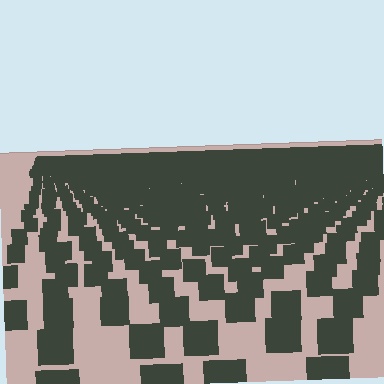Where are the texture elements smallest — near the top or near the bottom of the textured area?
Near the top.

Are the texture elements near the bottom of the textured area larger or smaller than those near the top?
Larger. Near the bottom, elements are closer to the viewer and appear at a bigger on-screen size.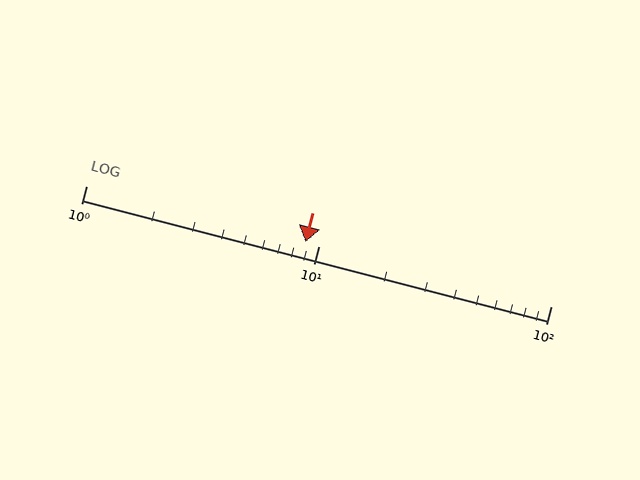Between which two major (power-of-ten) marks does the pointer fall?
The pointer is between 1 and 10.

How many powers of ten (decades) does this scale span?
The scale spans 2 decades, from 1 to 100.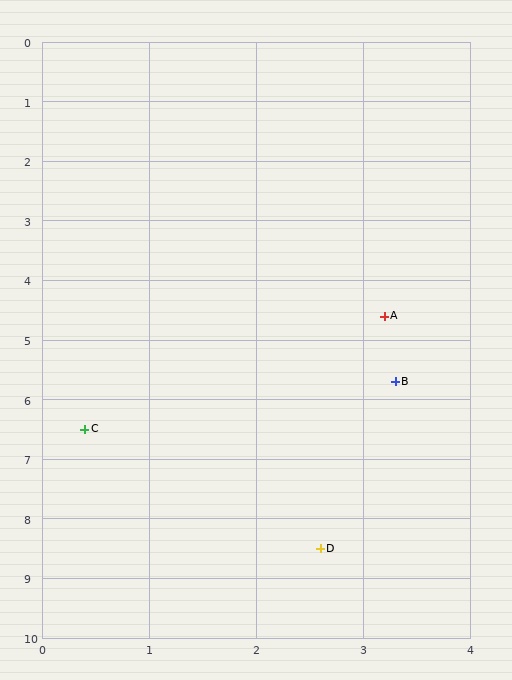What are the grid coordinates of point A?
Point A is at approximately (3.2, 4.6).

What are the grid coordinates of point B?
Point B is at approximately (3.3, 5.7).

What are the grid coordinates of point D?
Point D is at approximately (2.6, 8.5).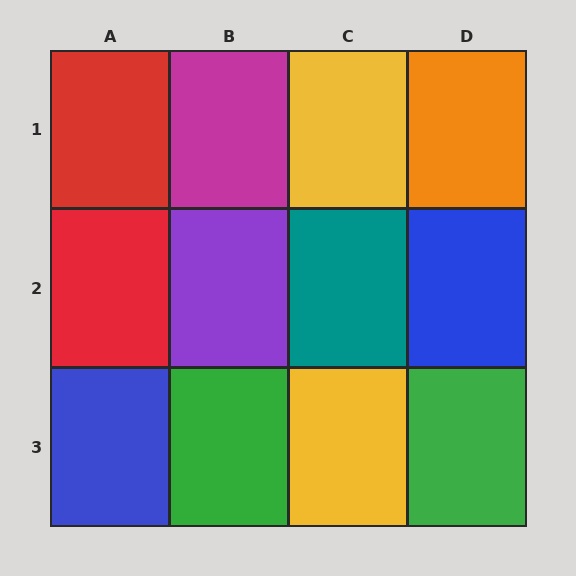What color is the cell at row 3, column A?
Blue.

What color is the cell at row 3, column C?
Yellow.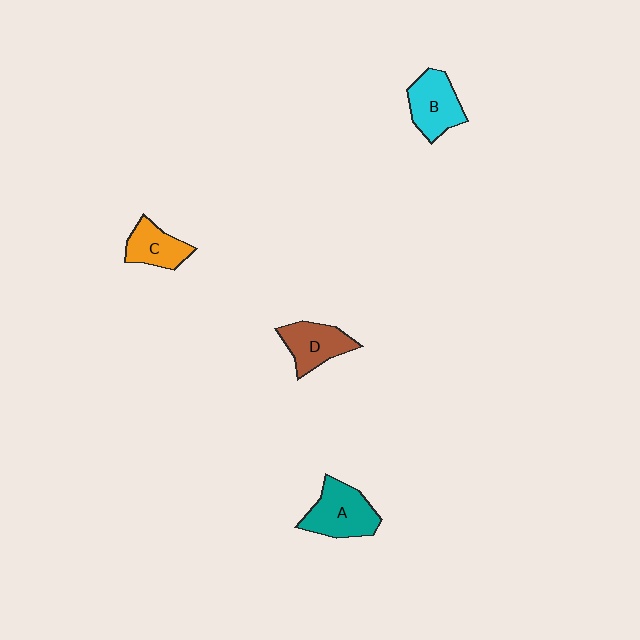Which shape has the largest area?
Shape A (teal).